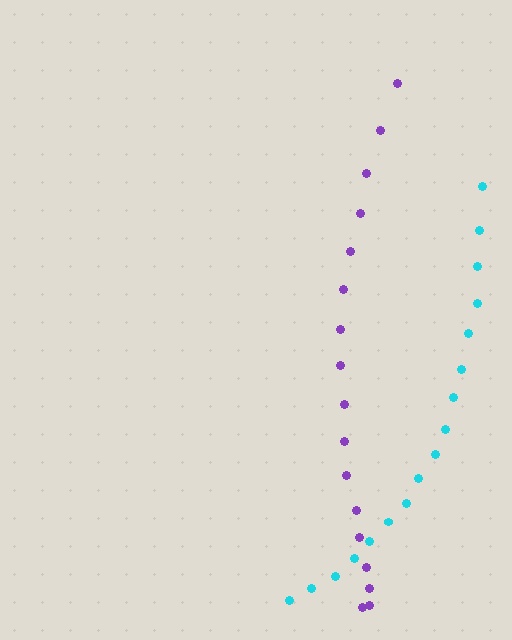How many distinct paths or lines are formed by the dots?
There are 2 distinct paths.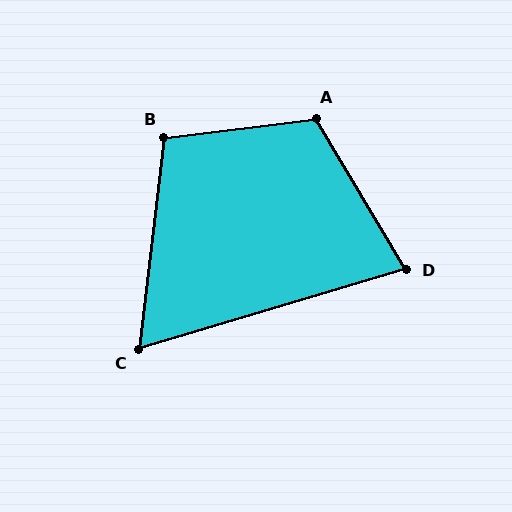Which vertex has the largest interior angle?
A, at approximately 114 degrees.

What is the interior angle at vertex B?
Approximately 104 degrees (obtuse).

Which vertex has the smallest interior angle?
C, at approximately 66 degrees.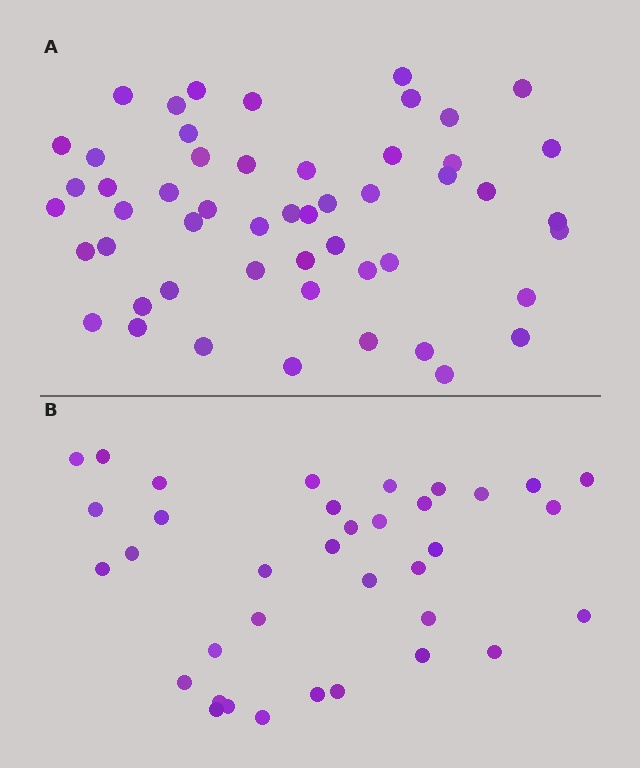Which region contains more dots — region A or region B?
Region A (the top region) has more dots.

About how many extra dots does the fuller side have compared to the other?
Region A has approximately 15 more dots than region B.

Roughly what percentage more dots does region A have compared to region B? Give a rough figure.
About 45% more.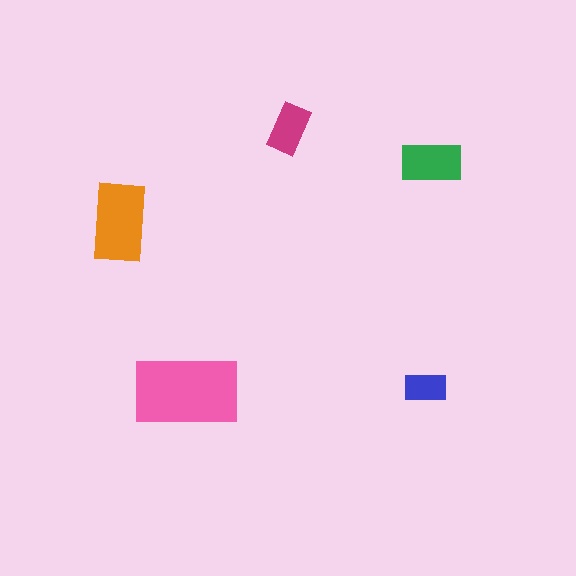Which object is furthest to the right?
The green rectangle is rightmost.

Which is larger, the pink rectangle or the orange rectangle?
The pink one.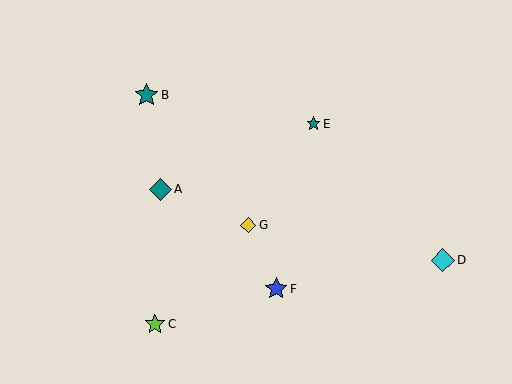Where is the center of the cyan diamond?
The center of the cyan diamond is at (443, 260).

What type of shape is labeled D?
Shape D is a cyan diamond.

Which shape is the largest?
The teal star (labeled B) is the largest.